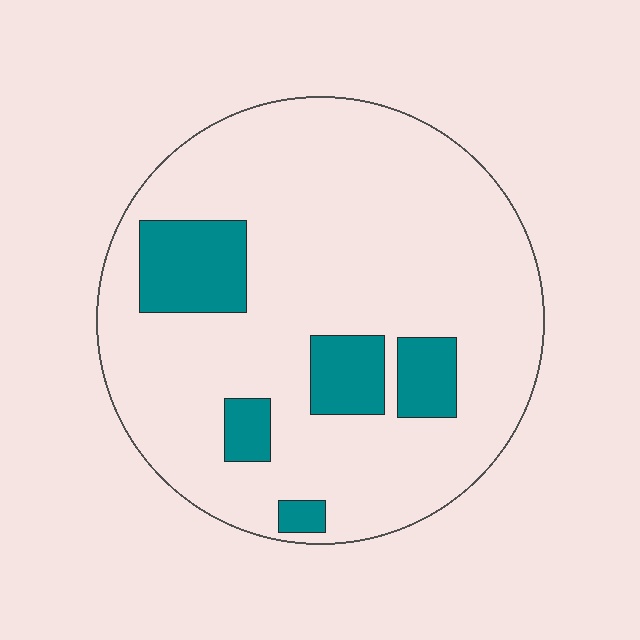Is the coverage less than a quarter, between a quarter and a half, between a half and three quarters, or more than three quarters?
Less than a quarter.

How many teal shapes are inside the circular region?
5.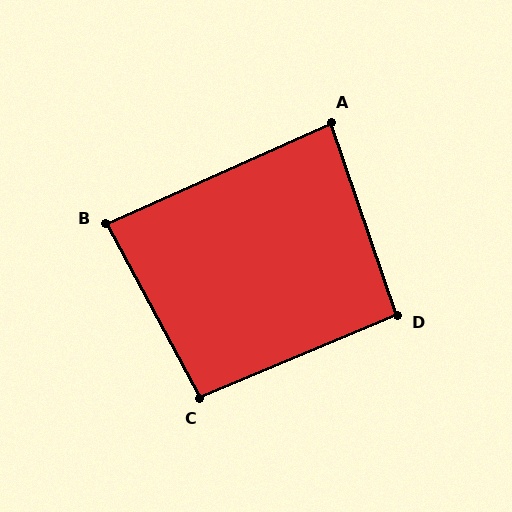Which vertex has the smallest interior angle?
A, at approximately 85 degrees.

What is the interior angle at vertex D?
Approximately 94 degrees (approximately right).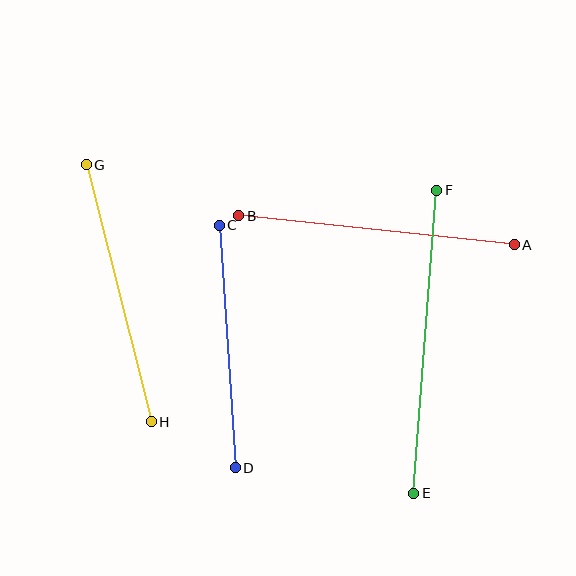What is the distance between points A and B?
The distance is approximately 277 pixels.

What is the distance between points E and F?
The distance is approximately 304 pixels.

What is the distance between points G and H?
The distance is approximately 265 pixels.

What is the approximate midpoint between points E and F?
The midpoint is at approximately (425, 342) pixels.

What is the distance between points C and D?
The distance is approximately 243 pixels.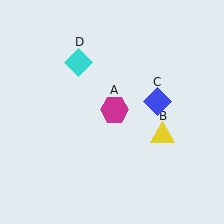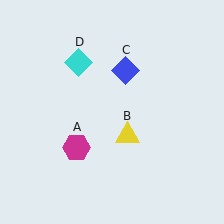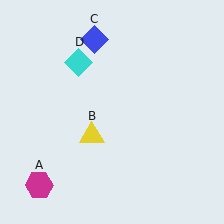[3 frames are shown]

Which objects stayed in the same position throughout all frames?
Cyan diamond (object D) remained stationary.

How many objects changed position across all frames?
3 objects changed position: magenta hexagon (object A), yellow triangle (object B), blue diamond (object C).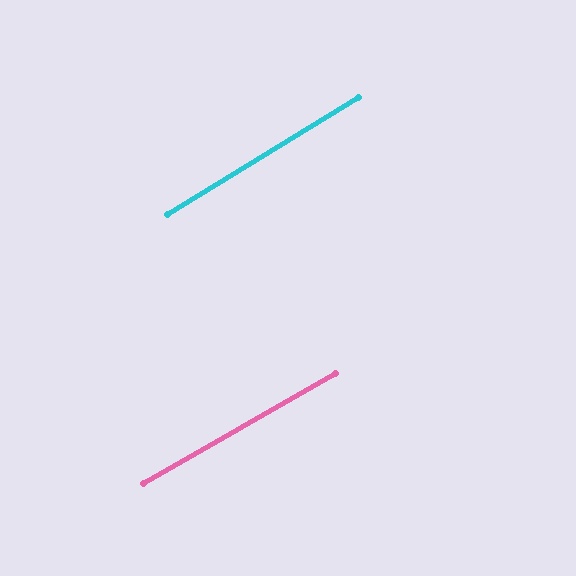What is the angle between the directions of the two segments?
Approximately 2 degrees.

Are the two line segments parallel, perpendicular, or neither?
Parallel — their directions differ by only 1.8°.